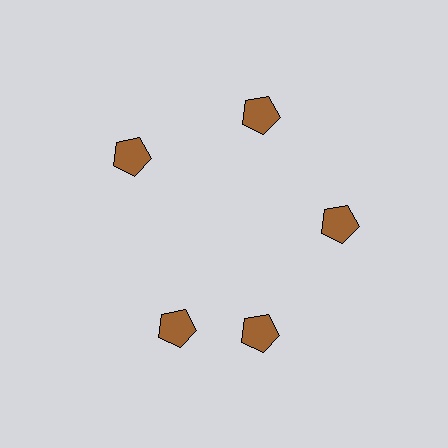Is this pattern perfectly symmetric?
No. The 5 brown pentagons are arranged in a ring, but one element near the 8 o'clock position is rotated out of alignment along the ring, breaking the 5-fold rotational symmetry.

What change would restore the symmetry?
The symmetry would be restored by rotating it back into even spacing with its neighbors so that all 5 pentagons sit at equal angles and equal distance from the center.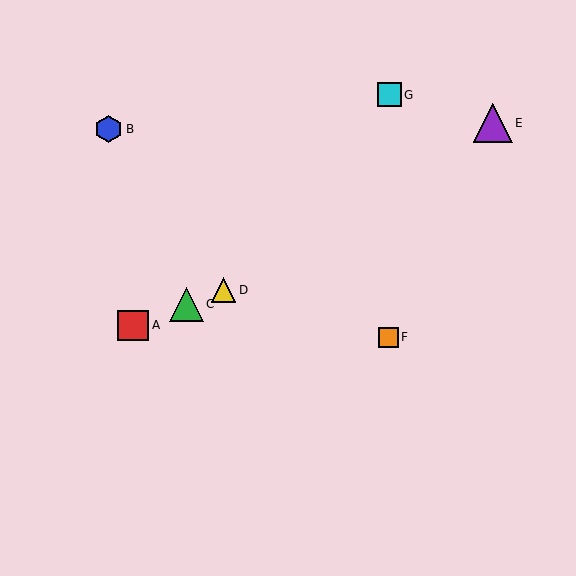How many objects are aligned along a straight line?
3 objects (A, C, D) are aligned along a straight line.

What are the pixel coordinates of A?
Object A is at (133, 326).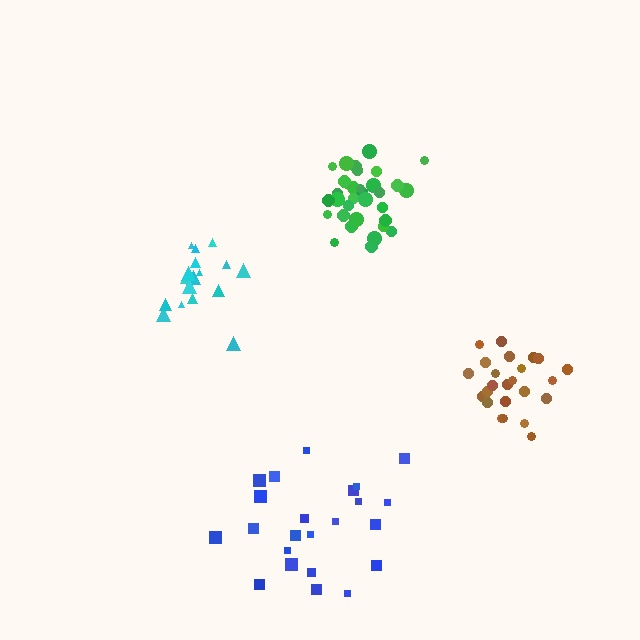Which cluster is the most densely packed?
Green.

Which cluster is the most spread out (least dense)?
Blue.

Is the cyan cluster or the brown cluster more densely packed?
Cyan.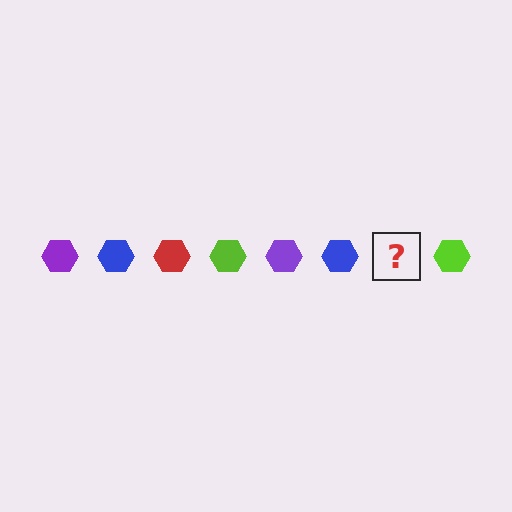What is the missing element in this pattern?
The missing element is a red hexagon.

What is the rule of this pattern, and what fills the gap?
The rule is that the pattern cycles through purple, blue, red, lime hexagons. The gap should be filled with a red hexagon.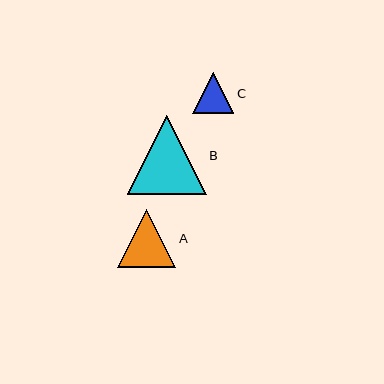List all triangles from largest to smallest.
From largest to smallest: B, A, C.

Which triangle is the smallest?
Triangle C is the smallest with a size of approximately 41 pixels.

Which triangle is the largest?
Triangle B is the largest with a size of approximately 79 pixels.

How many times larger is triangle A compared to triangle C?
Triangle A is approximately 1.4 times the size of triangle C.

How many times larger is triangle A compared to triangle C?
Triangle A is approximately 1.4 times the size of triangle C.